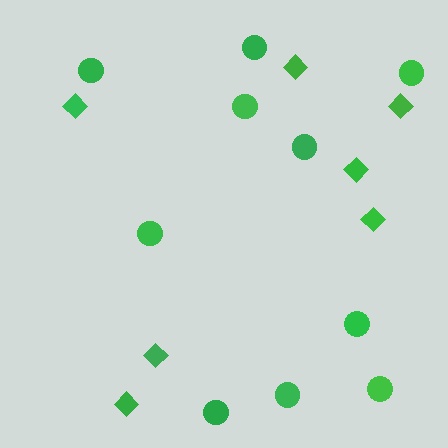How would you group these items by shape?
There are 2 groups: one group of circles (10) and one group of diamonds (7).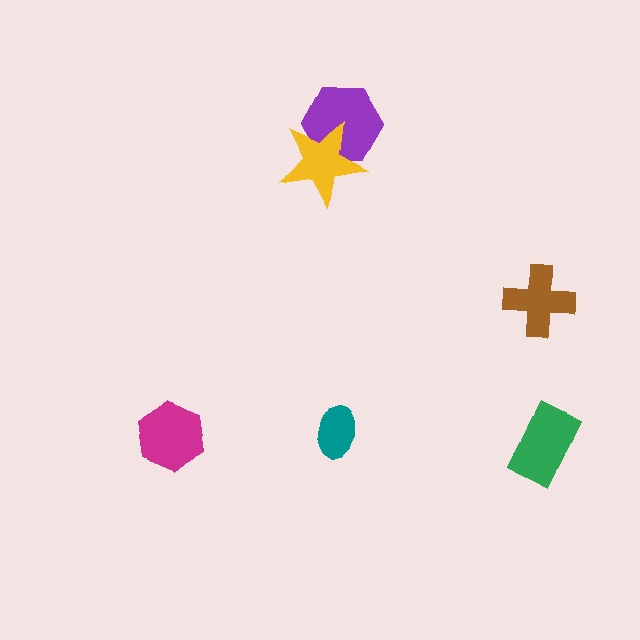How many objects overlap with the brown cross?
0 objects overlap with the brown cross.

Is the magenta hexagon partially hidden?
No, no other shape covers it.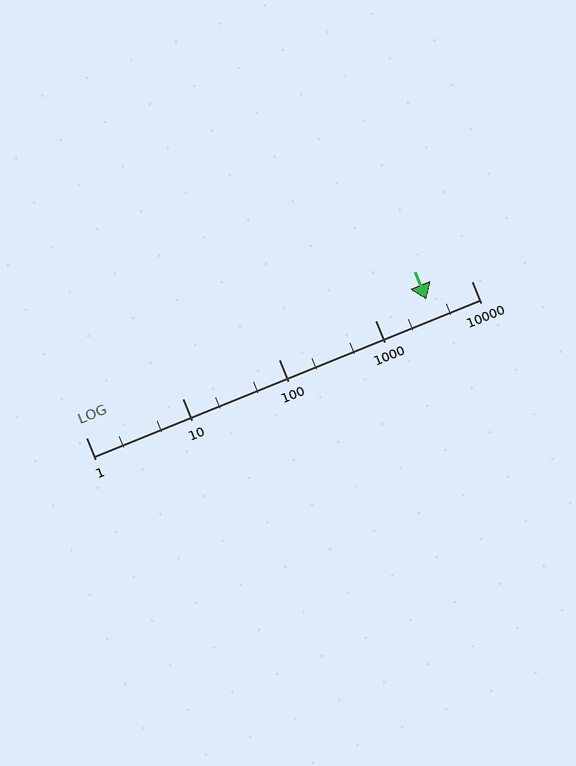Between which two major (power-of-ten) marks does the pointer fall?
The pointer is between 1000 and 10000.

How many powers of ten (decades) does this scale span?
The scale spans 4 decades, from 1 to 10000.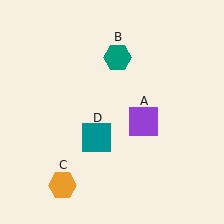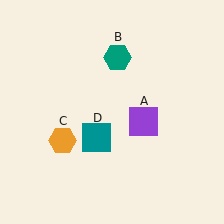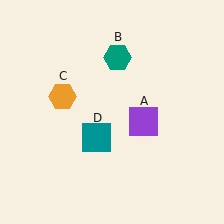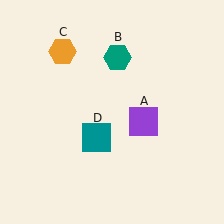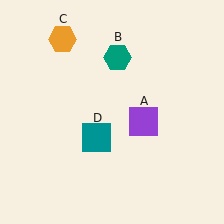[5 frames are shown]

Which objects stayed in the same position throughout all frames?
Purple square (object A) and teal hexagon (object B) and teal square (object D) remained stationary.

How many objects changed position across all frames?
1 object changed position: orange hexagon (object C).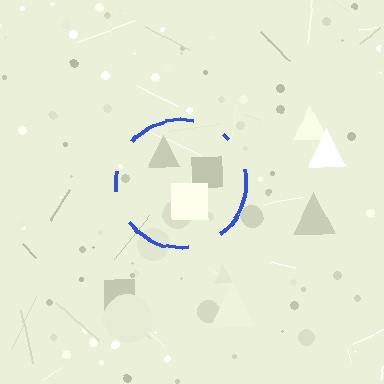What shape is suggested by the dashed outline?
The dashed outline suggests a circle.